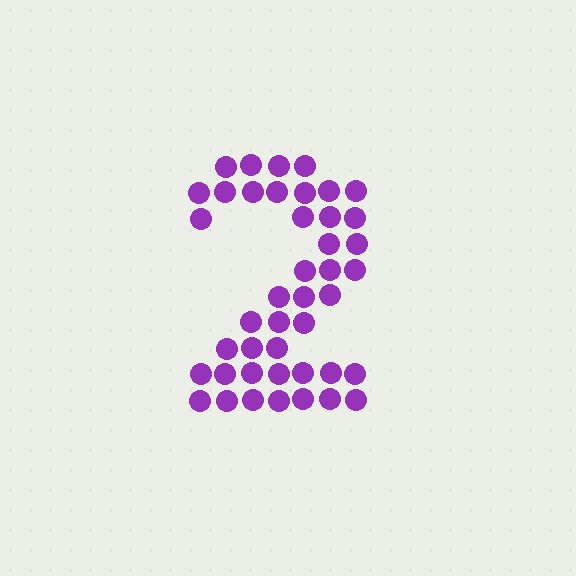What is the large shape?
The large shape is the digit 2.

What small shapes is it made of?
It is made of small circles.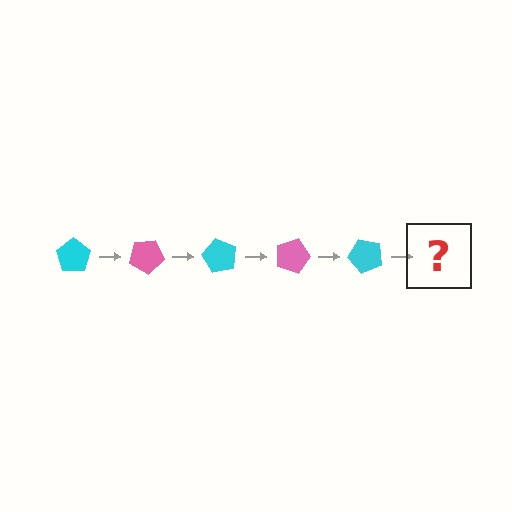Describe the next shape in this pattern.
It should be a pink pentagon, rotated 150 degrees from the start.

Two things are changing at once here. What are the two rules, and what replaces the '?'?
The two rules are that it rotates 30 degrees each step and the color cycles through cyan and pink. The '?' should be a pink pentagon, rotated 150 degrees from the start.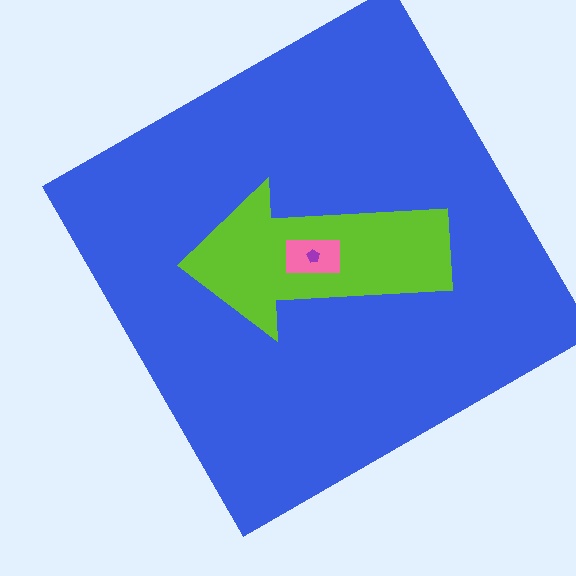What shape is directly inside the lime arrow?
The pink rectangle.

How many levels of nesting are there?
4.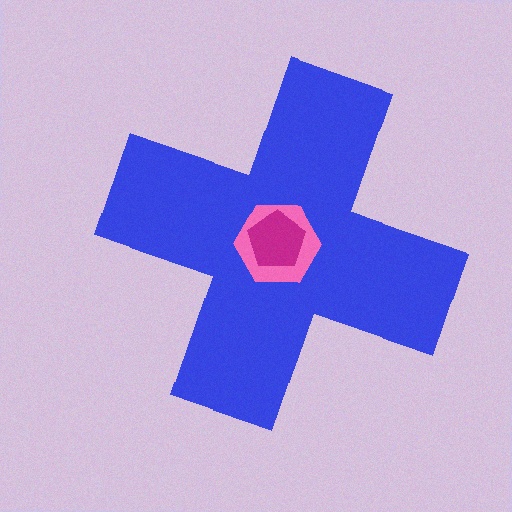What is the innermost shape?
The magenta pentagon.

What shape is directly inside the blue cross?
The pink hexagon.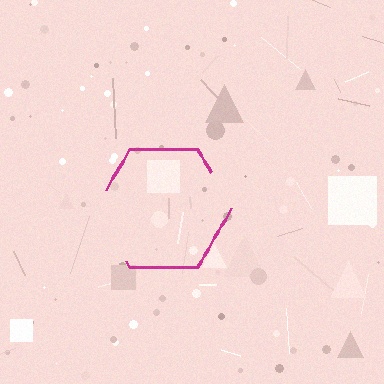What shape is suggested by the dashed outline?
The dashed outline suggests a hexagon.